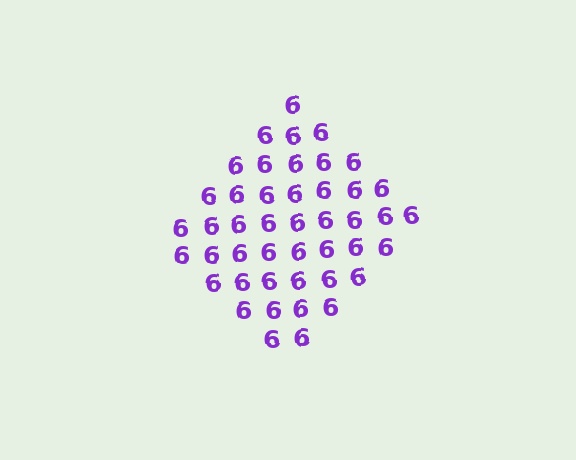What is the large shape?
The large shape is a diamond.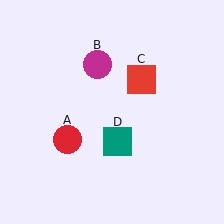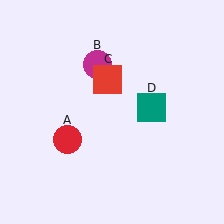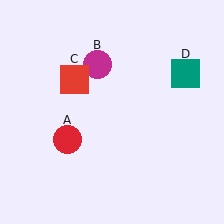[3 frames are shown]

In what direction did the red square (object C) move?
The red square (object C) moved left.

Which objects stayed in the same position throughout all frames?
Red circle (object A) and magenta circle (object B) remained stationary.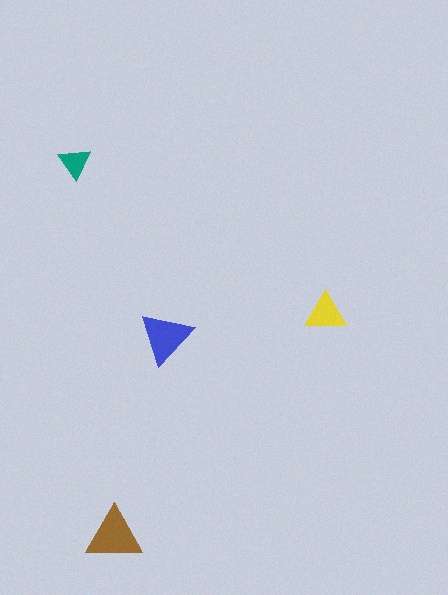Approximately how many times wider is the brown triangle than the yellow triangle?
About 1.5 times wider.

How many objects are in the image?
There are 4 objects in the image.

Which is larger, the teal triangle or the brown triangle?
The brown one.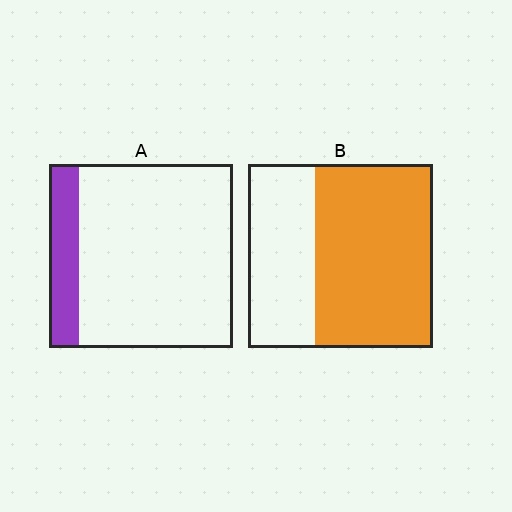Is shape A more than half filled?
No.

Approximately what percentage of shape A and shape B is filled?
A is approximately 15% and B is approximately 65%.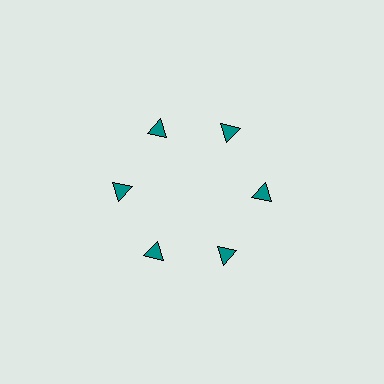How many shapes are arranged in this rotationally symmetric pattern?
There are 6 shapes, arranged in 6 groups of 1.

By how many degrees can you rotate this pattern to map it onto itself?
The pattern maps onto itself every 60 degrees of rotation.